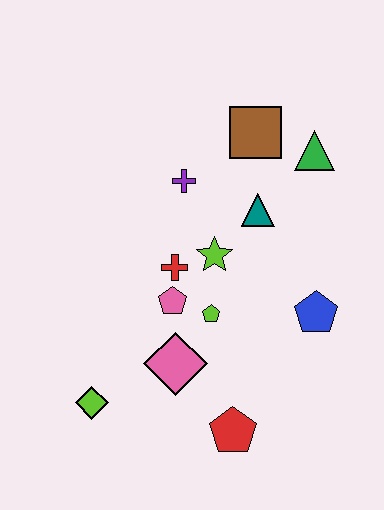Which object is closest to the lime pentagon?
The pink pentagon is closest to the lime pentagon.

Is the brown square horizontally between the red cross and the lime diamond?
No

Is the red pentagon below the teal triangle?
Yes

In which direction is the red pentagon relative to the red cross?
The red pentagon is below the red cross.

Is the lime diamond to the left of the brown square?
Yes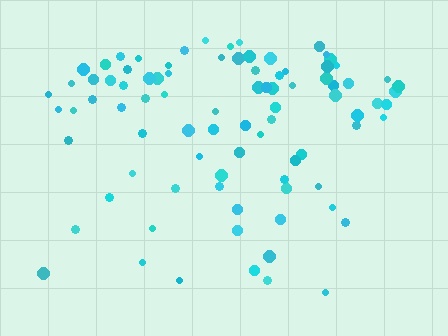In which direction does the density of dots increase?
From bottom to top, with the top side densest.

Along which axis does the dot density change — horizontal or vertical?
Vertical.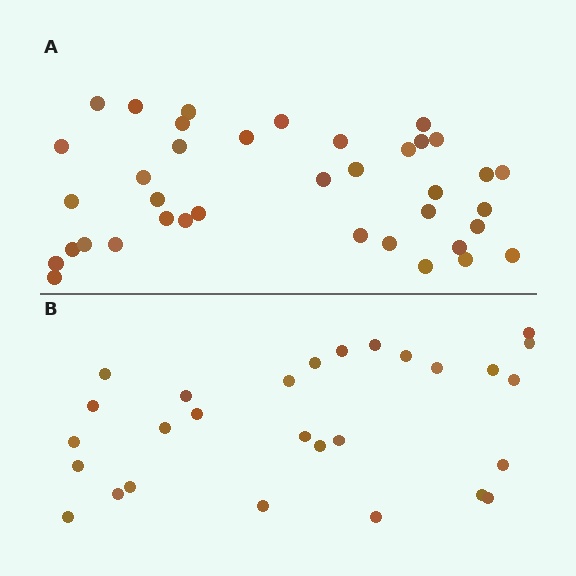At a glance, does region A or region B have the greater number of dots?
Region A (the top region) has more dots.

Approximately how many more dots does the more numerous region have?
Region A has roughly 10 or so more dots than region B.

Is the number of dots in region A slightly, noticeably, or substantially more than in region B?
Region A has noticeably more, but not dramatically so. The ratio is roughly 1.4 to 1.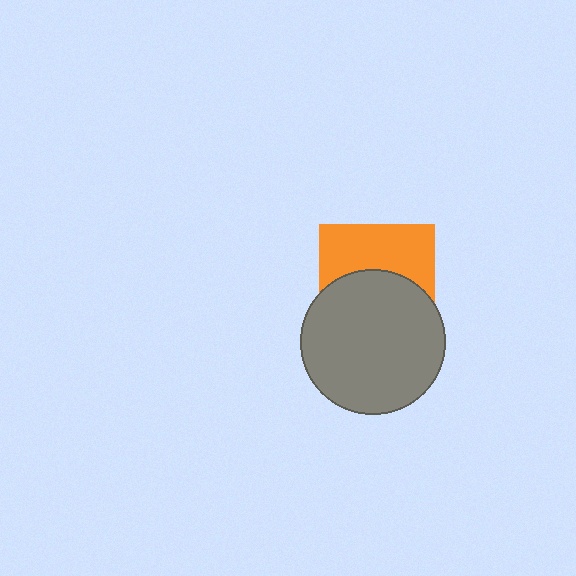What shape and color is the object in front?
The object in front is a gray circle.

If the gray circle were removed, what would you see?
You would see the complete orange square.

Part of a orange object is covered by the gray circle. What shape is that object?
It is a square.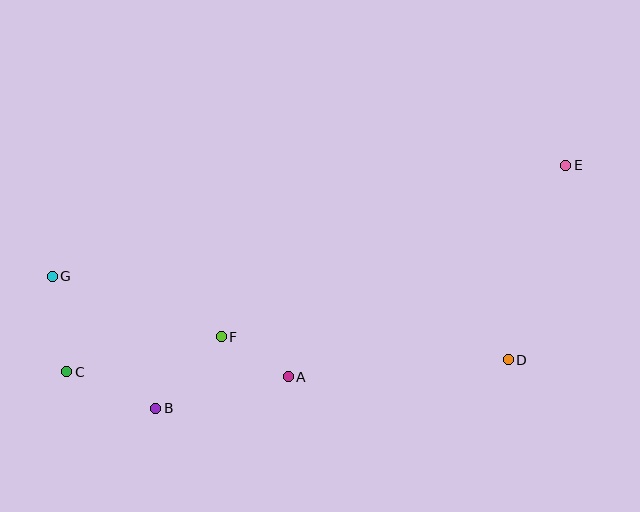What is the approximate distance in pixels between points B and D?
The distance between B and D is approximately 356 pixels.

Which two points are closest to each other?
Points A and F are closest to each other.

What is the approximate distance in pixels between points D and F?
The distance between D and F is approximately 288 pixels.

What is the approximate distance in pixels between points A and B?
The distance between A and B is approximately 136 pixels.